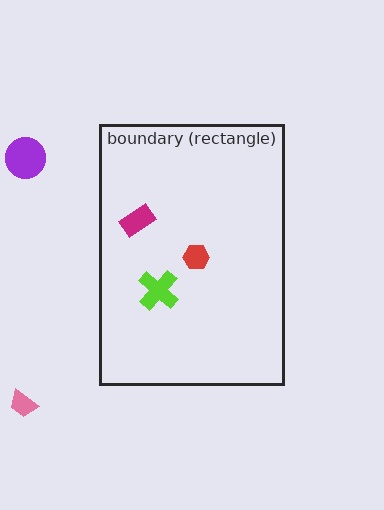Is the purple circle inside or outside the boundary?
Outside.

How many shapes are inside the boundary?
3 inside, 2 outside.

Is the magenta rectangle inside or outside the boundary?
Inside.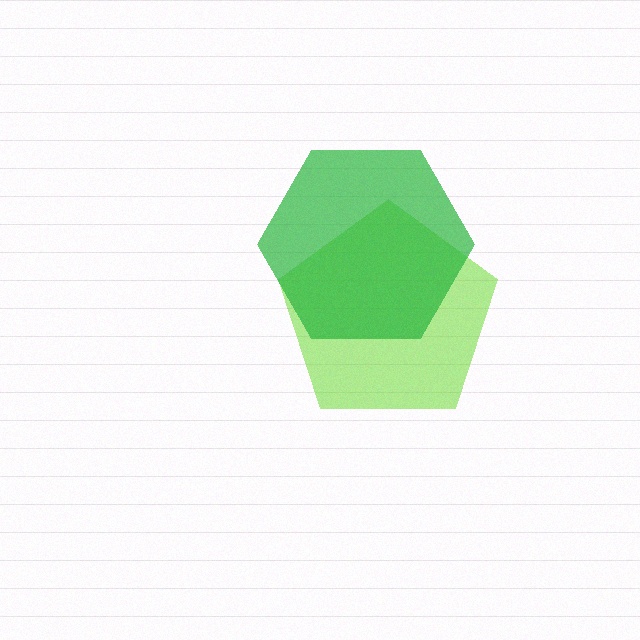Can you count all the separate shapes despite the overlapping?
Yes, there are 2 separate shapes.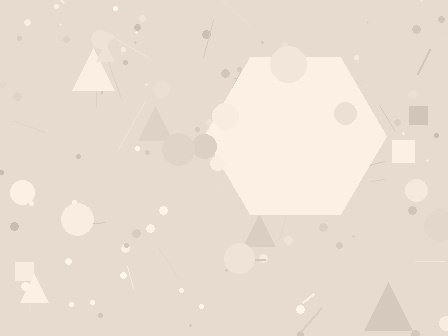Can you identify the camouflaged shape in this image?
The camouflaged shape is a hexagon.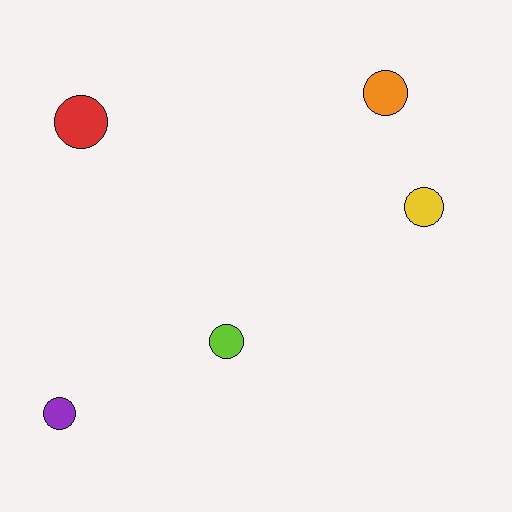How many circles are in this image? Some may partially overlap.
There are 5 circles.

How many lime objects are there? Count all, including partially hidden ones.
There is 1 lime object.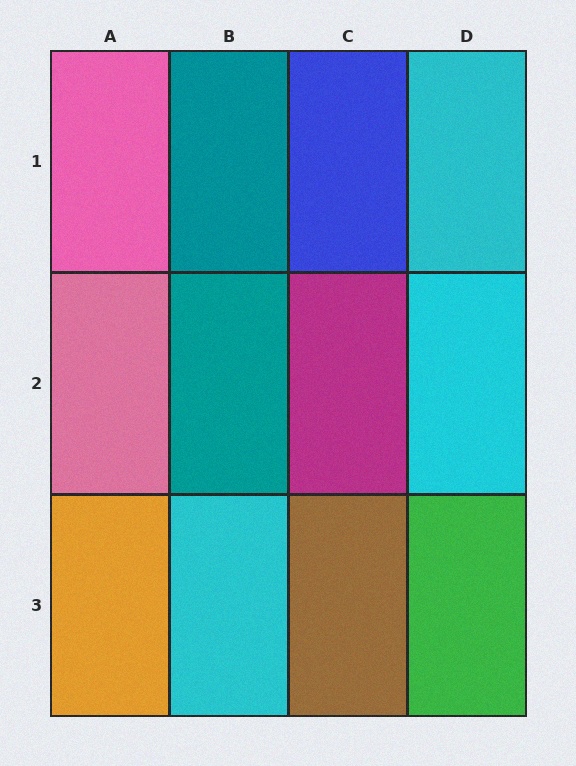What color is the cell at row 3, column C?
Brown.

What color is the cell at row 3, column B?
Cyan.